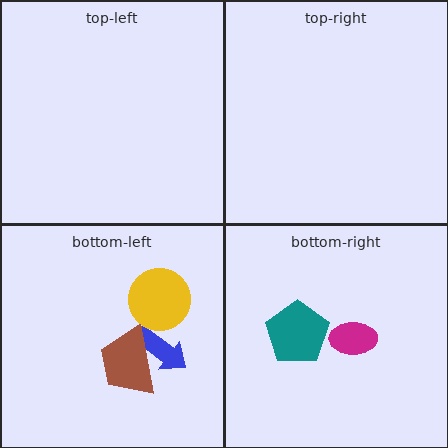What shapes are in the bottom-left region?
The blue arrow, the brown trapezoid, the yellow circle.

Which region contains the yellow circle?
The bottom-left region.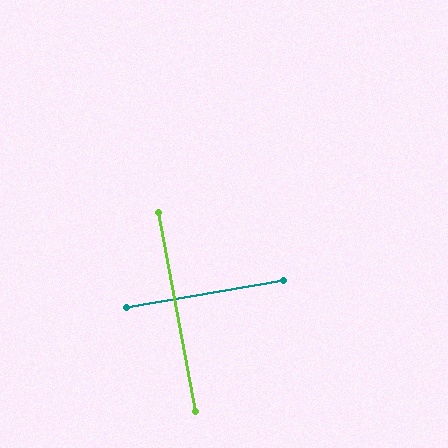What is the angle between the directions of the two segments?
Approximately 89 degrees.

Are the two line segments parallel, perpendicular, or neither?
Perpendicular — they meet at approximately 89°.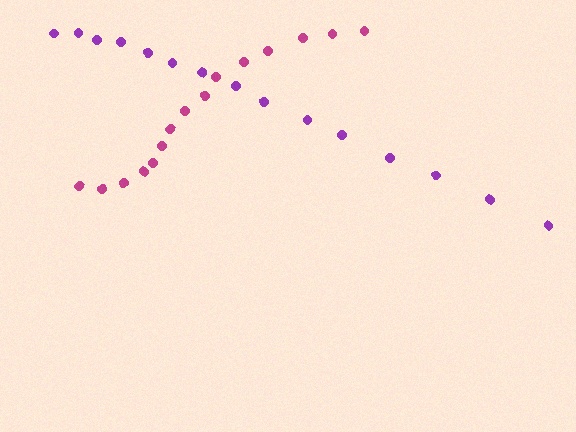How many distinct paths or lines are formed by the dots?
There are 2 distinct paths.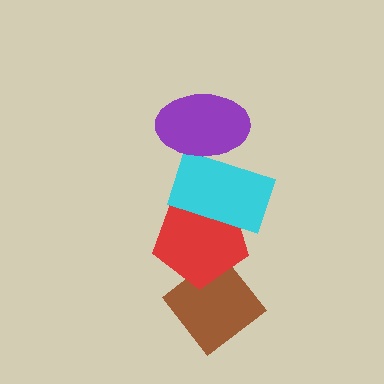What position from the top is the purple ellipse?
The purple ellipse is 1st from the top.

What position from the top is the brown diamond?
The brown diamond is 4th from the top.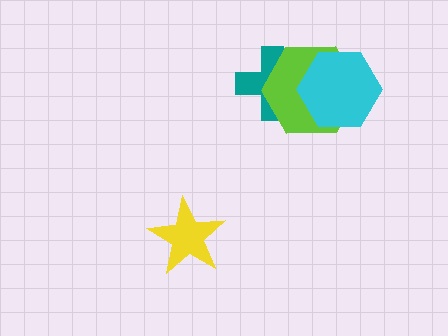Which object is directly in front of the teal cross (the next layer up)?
The lime hexagon is directly in front of the teal cross.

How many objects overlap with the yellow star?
0 objects overlap with the yellow star.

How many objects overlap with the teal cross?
2 objects overlap with the teal cross.